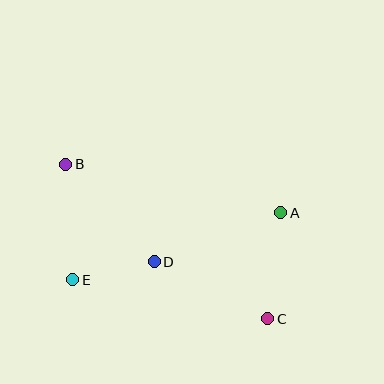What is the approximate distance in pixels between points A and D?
The distance between A and D is approximately 136 pixels.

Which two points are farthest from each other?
Points B and C are farthest from each other.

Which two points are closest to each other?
Points D and E are closest to each other.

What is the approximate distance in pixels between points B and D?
The distance between B and D is approximately 131 pixels.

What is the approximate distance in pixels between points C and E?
The distance between C and E is approximately 199 pixels.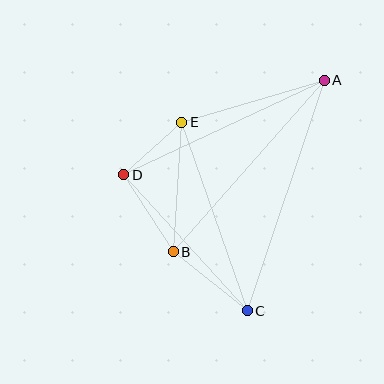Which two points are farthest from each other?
Points A and C are farthest from each other.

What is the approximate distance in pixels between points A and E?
The distance between A and E is approximately 149 pixels.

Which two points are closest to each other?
Points D and E are closest to each other.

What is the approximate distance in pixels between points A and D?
The distance between A and D is approximately 222 pixels.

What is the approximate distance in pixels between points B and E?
The distance between B and E is approximately 130 pixels.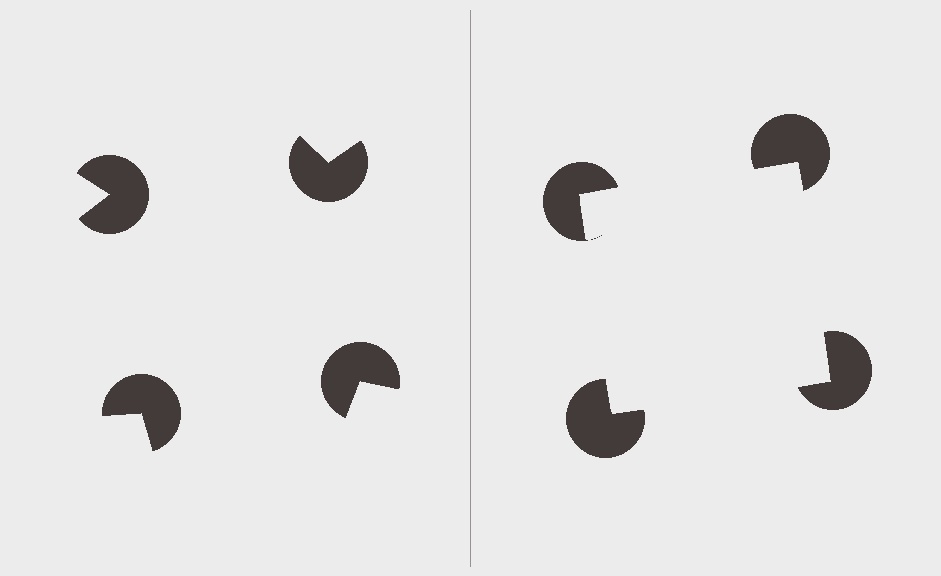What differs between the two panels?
The pac-man discs are positioned identically on both sides; only the wedge orientations differ. On the right they align to a square; on the left they are misaligned.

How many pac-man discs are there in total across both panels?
8 — 4 on each side.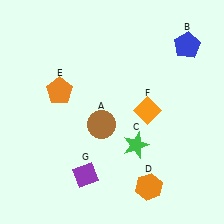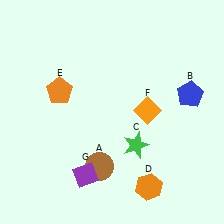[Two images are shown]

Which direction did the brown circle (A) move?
The brown circle (A) moved down.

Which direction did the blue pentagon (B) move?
The blue pentagon (B) moved down.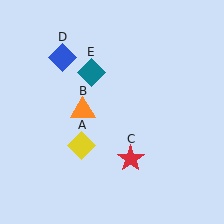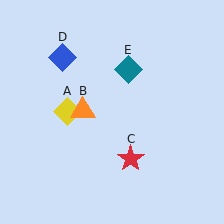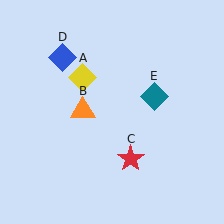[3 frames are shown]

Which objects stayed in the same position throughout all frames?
Orange triangle (object B) and red star (object C) and blue diamond (object D) remained stationary.